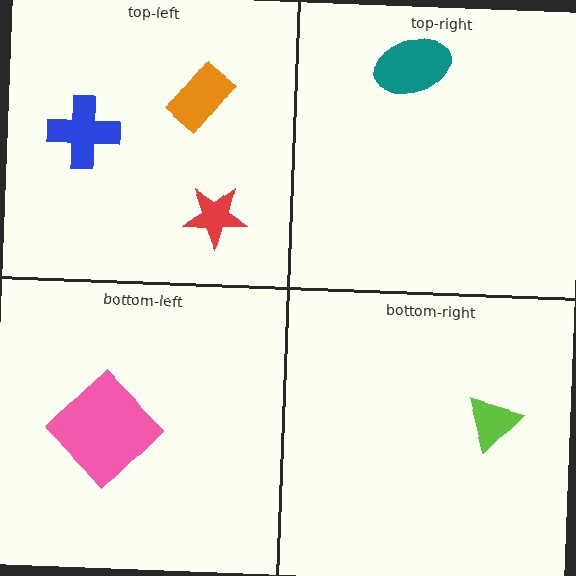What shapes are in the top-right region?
The teal ellipse.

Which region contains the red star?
The top-left region.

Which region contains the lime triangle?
The bottom-right region.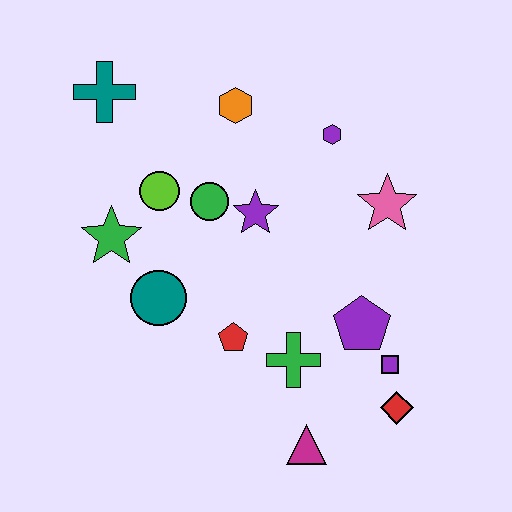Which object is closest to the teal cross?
The lime circle is closest to the teal cross.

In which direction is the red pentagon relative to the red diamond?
The red pentagon is to the left of the red diamond.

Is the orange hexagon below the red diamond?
No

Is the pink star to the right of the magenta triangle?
Yes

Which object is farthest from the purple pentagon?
The teal cross is farthest from the purple pentagon.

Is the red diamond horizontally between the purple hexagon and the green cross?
No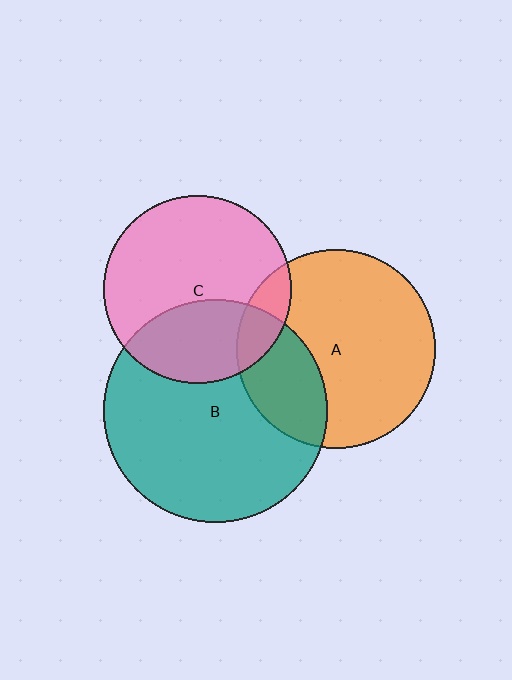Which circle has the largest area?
Circle B (teal).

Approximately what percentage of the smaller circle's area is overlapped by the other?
Approximately 25%.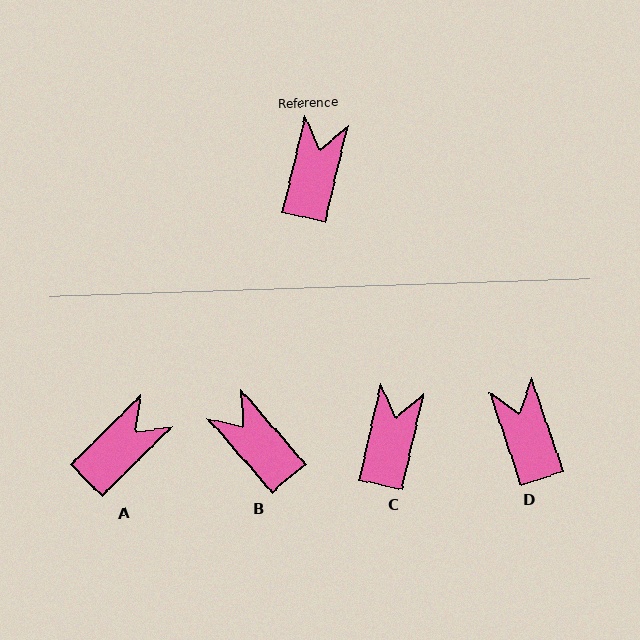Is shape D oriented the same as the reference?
No, it is off by about 32 degrees.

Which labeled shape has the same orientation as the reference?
C.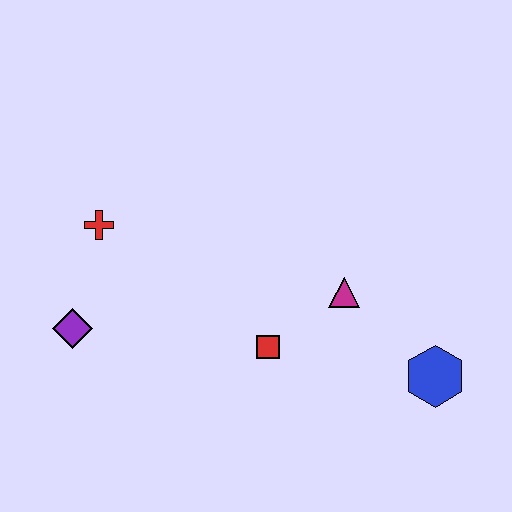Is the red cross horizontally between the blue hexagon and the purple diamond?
Yes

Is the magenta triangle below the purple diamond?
No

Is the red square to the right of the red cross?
Yes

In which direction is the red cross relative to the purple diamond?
The red cross is above the purple diamond.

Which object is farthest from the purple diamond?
The blue hexagon is farthest from the purple diamond.